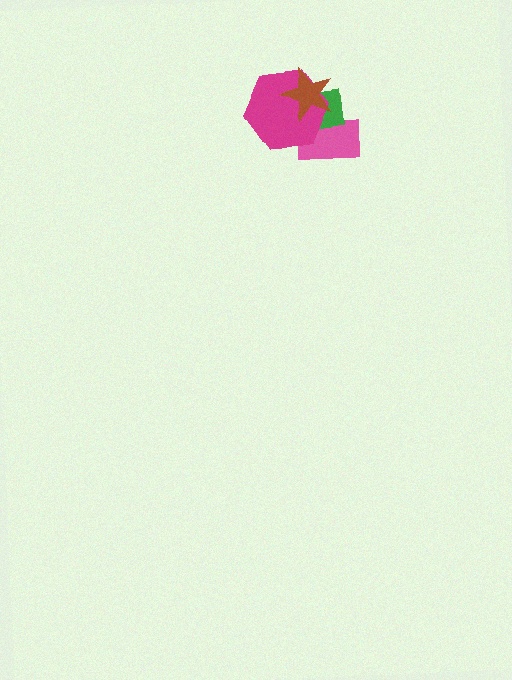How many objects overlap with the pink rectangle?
3 objects overlap with the pink rectangle.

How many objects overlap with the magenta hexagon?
3 objects overlap with the magenta hexagon.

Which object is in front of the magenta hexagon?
The brown star is in front of the magenta hexagon.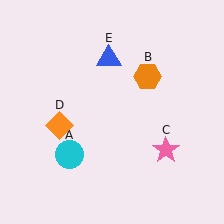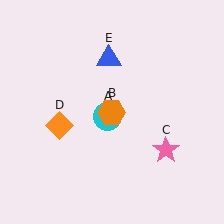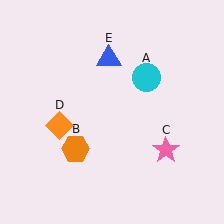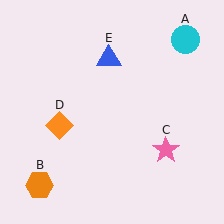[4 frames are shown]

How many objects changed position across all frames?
2 objects changed position: cyan circle (object A), orange hexagon (object B).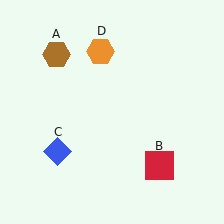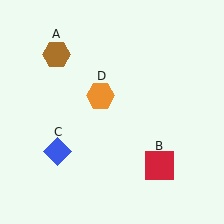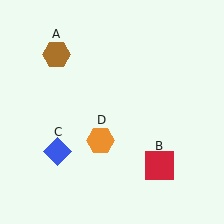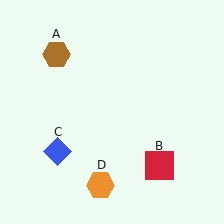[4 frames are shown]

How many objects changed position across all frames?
1 object changed position: orange hexagon (object D).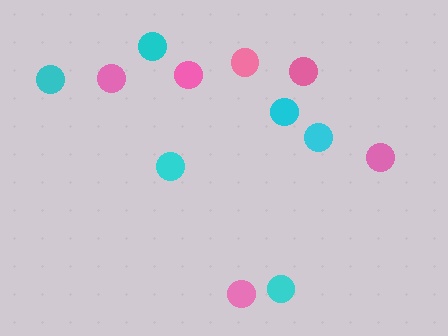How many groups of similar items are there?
There are 2 groups: one group of pink circles (6) and one group of cyan circles (6).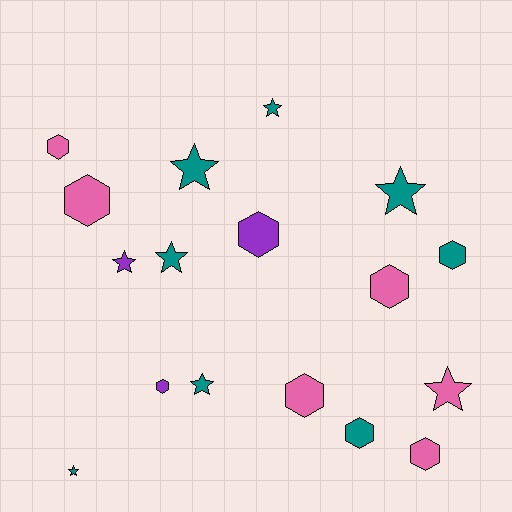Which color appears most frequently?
Teal, with 8 objects.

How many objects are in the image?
There are 17 objects.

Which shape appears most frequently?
Hexagon, with 9 objects.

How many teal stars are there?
There are 6 teal stars.